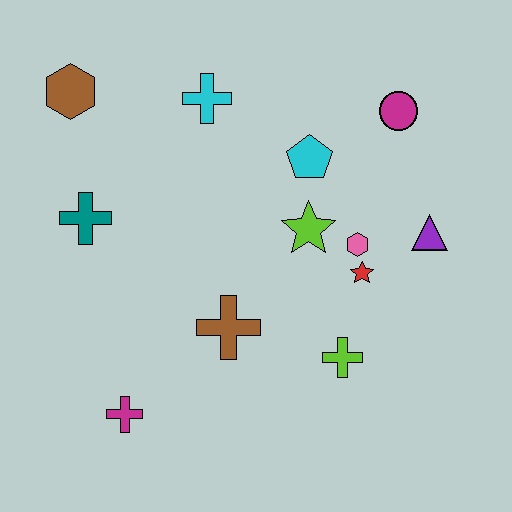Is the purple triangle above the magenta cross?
Yes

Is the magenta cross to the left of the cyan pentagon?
Yes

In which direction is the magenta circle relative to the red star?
The magenta circle is above the red star.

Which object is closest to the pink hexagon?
The red star is closest to the pink hexagon.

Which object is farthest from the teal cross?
The purple triangle is farthest from the teal cross.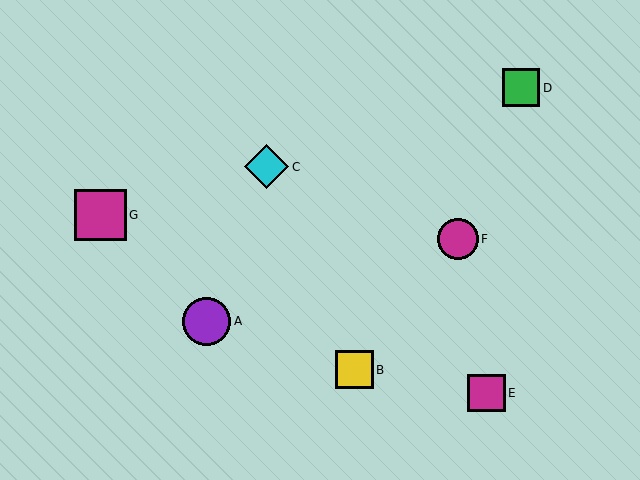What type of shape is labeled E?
Shape E is a magenta square.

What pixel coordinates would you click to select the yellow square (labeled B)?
Click at (355, 370) to select the yellow square B.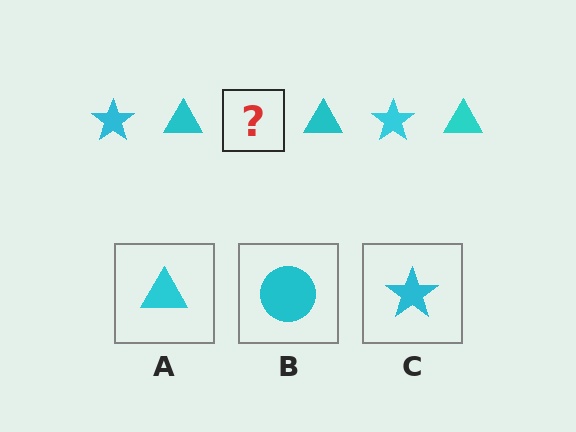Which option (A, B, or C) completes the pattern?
C.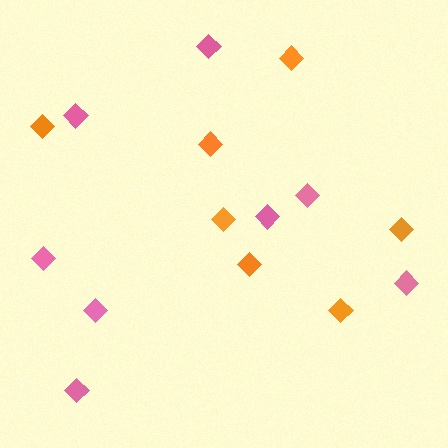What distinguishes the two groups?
There are 2 groups: one group of orange diamonds (7) and one group of pink diamonds (8).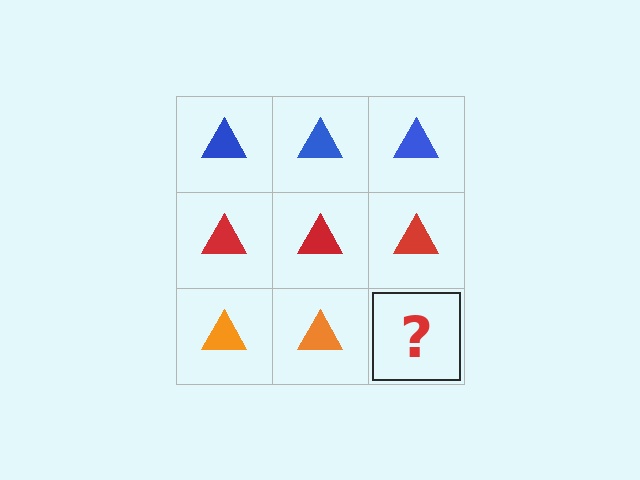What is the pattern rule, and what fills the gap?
The rule is that each row has a consistent color. The gap should be filled with an orange triangle.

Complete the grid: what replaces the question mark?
The question mark should be replaced with an orange triangle.